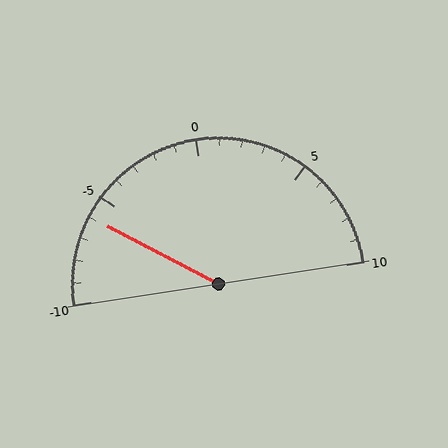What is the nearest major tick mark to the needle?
The nearest major tick mark is -5.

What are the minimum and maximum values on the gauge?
The gauge ranges from -10 to 10.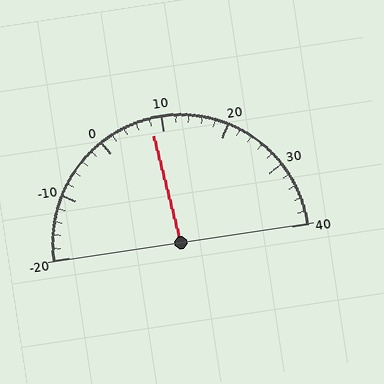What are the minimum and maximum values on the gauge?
The gauge ranges from -20 to 40.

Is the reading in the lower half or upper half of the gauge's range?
The reading is in the lower half of the range (-20 to 40).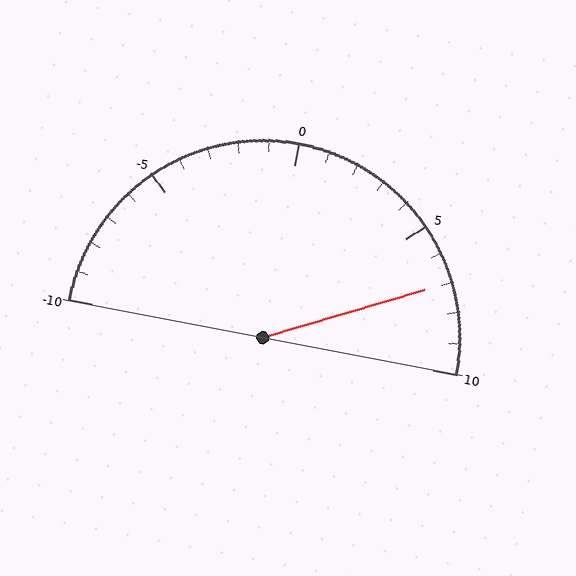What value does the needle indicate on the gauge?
The needle indicates approximately 7.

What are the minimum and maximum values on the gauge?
The gauge ranges from -10 to 10.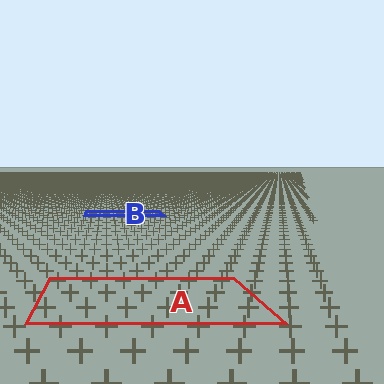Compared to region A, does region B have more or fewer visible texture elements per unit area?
Region B has more texture elements per unit area — they are packed more densely because it is farther away.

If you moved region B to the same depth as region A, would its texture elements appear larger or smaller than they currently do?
They would appear larger. At a closer depth, the same texture elements are projected at a bigger on-screen size.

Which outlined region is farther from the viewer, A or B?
Region B is farther from the viewer — the texture elements inside it appear smaller and more densely packed.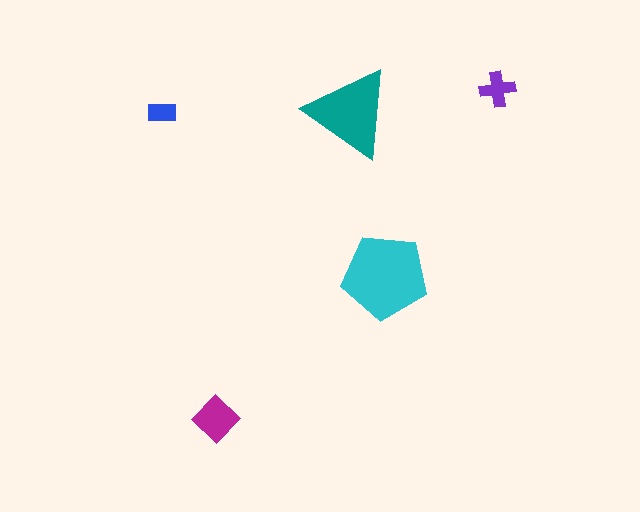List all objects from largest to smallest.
The cyan pentagon, the teal triangle, the magenta diamond, the purple cross, the blue rectangle.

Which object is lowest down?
The magenta diamond is bottommost.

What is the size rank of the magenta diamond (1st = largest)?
3rd.